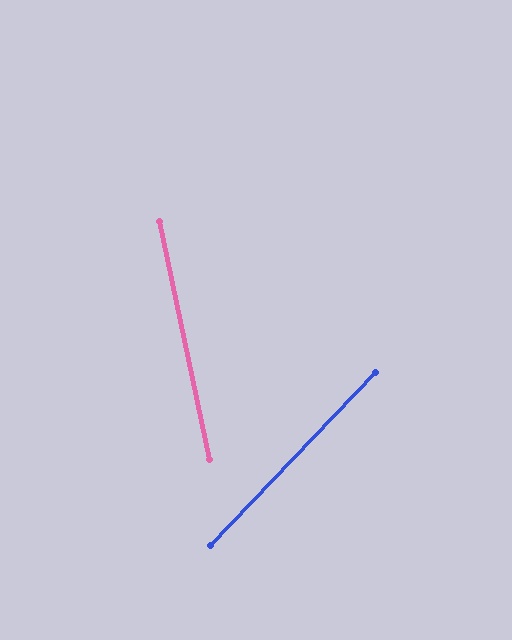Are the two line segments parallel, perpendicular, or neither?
Neither parallel nor perpendicular — they differ by about 56°.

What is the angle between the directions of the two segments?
Approximately 56 degrees.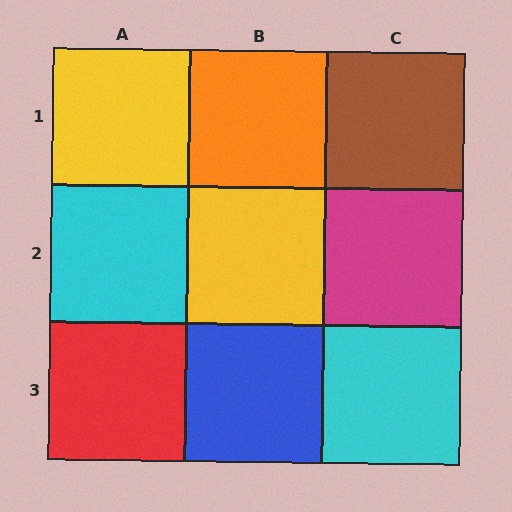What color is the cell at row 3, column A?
Red.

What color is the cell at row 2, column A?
Cyan.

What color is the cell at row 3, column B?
Blue.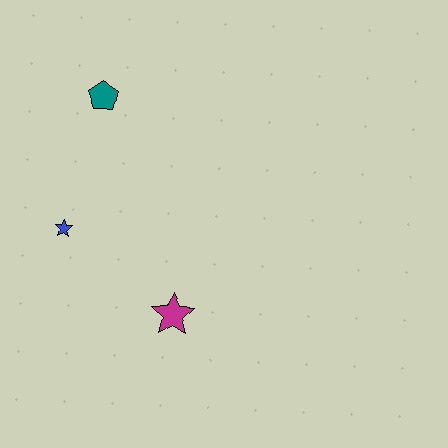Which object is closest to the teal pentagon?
The blue star is closest to the teal pentagon.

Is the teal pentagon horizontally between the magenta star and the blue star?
Yes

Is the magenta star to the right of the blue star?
Yes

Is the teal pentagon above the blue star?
Yes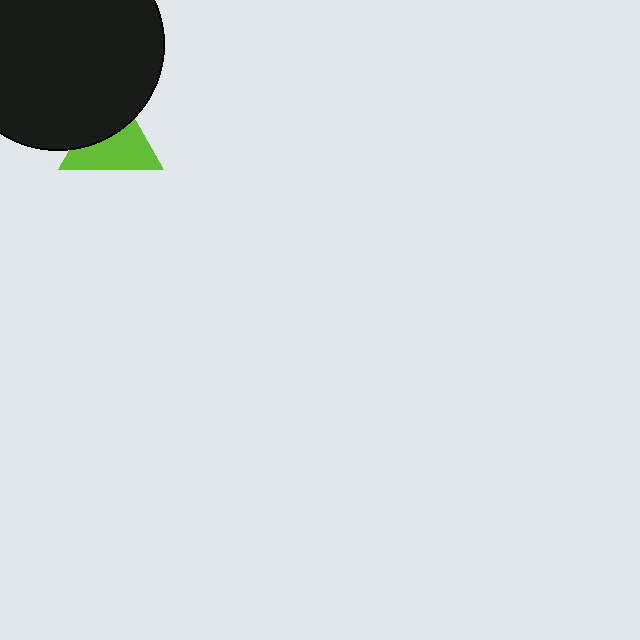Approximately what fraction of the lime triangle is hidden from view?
Roughly 42% of the lime triangle is hidden behind the black circle.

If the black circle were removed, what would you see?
You would see the complete lime triangle.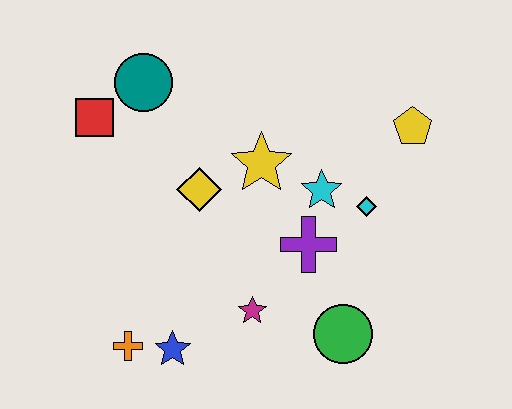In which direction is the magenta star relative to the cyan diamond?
The magenta star is to the left of the cyan diamond.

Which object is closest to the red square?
The teal circle is closest to the red square.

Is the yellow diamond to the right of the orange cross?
Yes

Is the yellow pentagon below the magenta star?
No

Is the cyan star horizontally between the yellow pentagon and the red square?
Yes